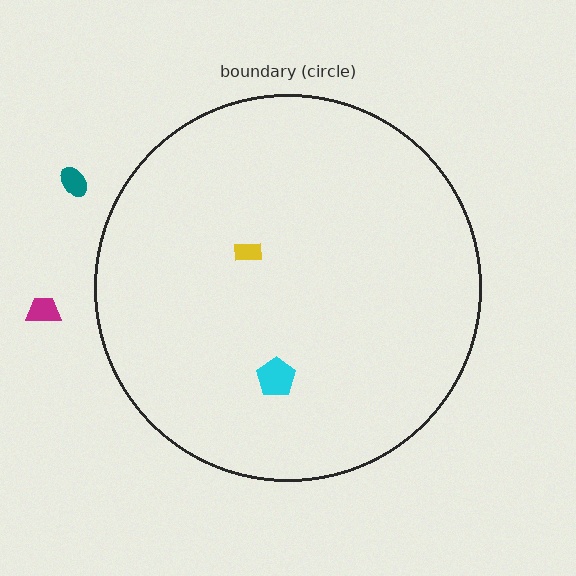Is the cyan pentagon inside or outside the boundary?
Inside.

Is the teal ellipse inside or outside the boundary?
Outside.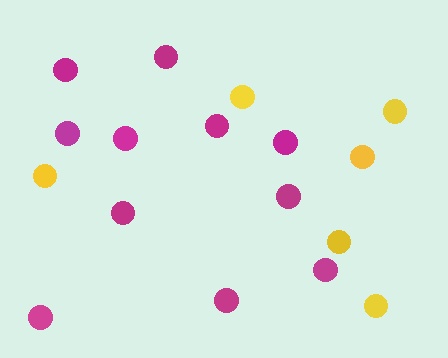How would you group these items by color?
There are 2 groups: one group of magenta circles (11) and one group of yellow circles (6).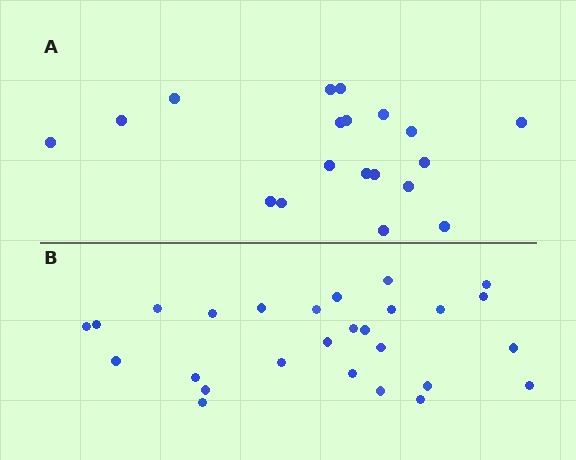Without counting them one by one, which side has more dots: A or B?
Region B (the bottom region) has more dots.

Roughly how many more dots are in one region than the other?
Region B has roughly 8 or so more dots than region A.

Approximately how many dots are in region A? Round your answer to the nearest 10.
About 20 dots. (The exact count is 19, which rounds to 20.)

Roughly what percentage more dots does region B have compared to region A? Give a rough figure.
About 40% more.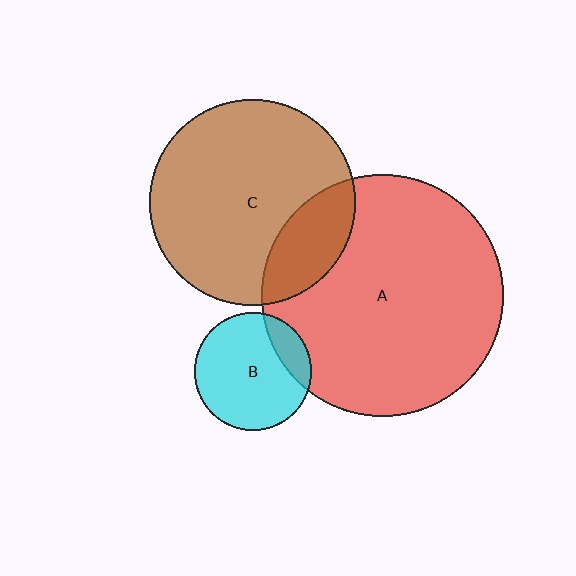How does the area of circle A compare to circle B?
Approximately 4.2 times.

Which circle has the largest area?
Circle A (red).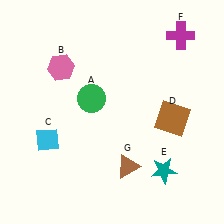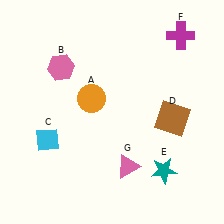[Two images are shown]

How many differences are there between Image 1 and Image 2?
There are 2 differences between the two images.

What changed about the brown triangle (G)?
In Image 1, G is brown. In Image 2, it changed to pink.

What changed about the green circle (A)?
In Image 1, A is green. In Image 2, it changed to orange.